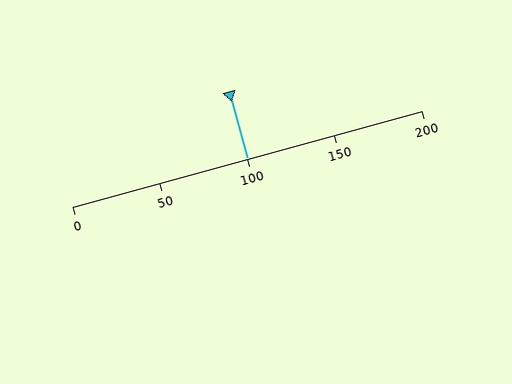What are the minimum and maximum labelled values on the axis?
The axis runs from 0 to 200.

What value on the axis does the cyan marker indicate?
The marker indicates approximately 100.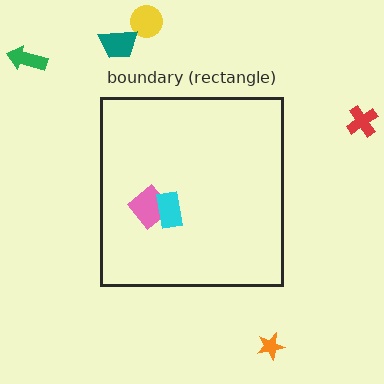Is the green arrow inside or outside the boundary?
Outside.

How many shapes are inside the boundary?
2 inside, 5 outside.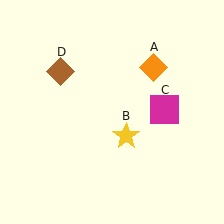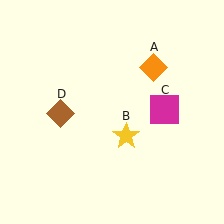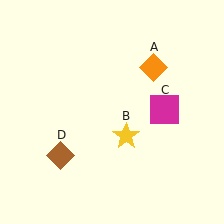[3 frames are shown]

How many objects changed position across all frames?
1 object changed position: brown diamond (object D).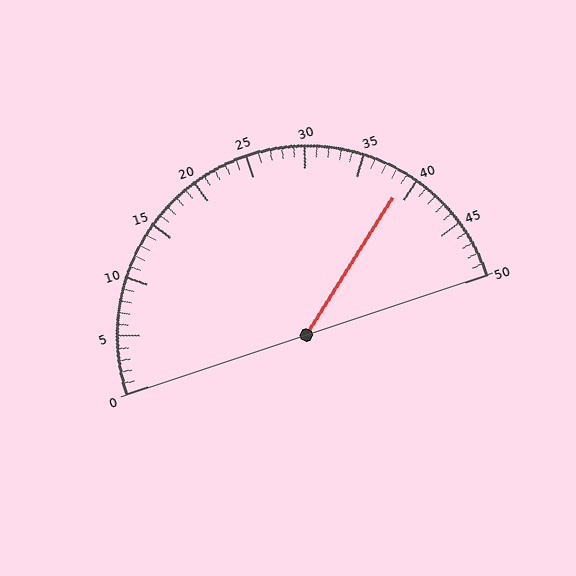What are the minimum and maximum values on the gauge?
The gauge ranges from 0 to 50.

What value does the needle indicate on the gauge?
The needle indicates approximately 39.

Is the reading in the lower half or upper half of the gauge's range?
The reading is in the upper half of the range (0 to 50).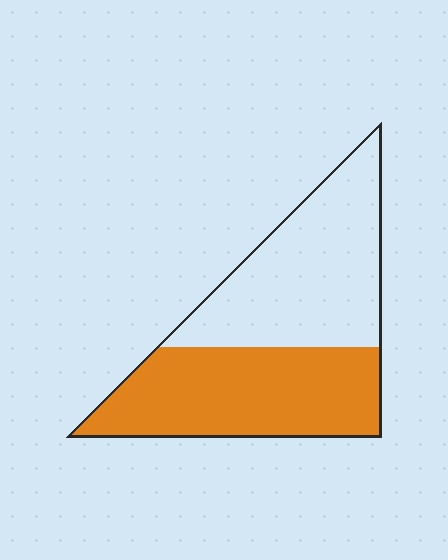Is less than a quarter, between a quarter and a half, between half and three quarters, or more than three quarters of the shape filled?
Between a quarter and a half.